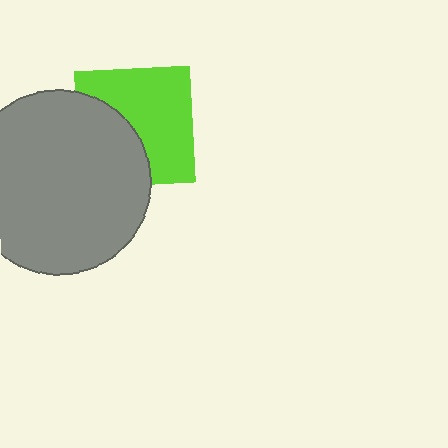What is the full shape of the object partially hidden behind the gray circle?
The partially hidden object is a lime square.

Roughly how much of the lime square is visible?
About half of it is visible (roughly 60%).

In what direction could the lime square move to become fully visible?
The lime square could move right. That would shift it out from behind the gray circle entirely.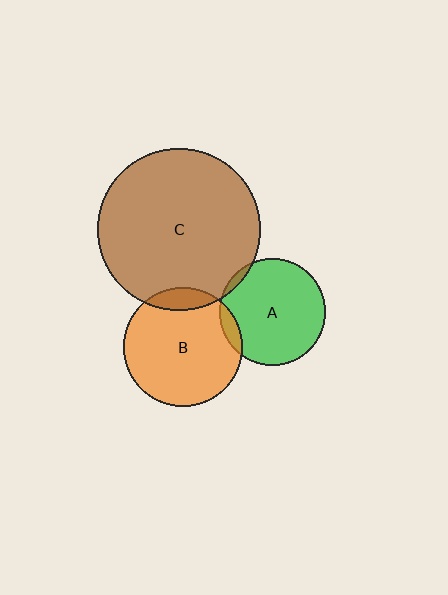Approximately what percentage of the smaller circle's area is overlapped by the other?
Approximately 10%.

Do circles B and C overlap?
Yes.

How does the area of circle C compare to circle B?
Approximately 1.9 times.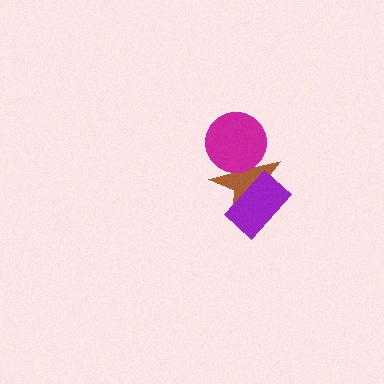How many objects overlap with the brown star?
2 objects overlap with the brown star.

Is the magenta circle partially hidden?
No, no other shape covers it.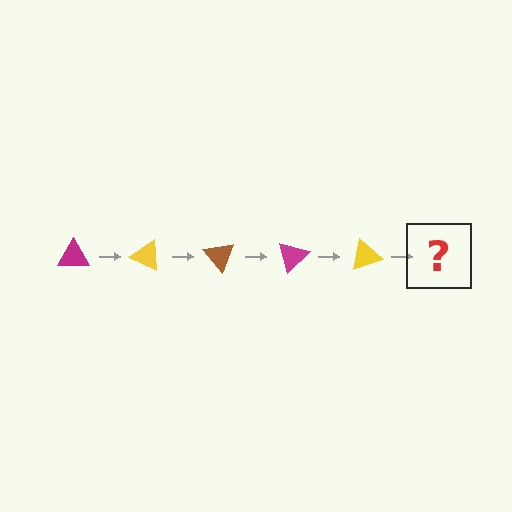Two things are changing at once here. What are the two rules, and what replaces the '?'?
The two rules are that it rotates 25 degrees each step and the color cycles through magenta, yellow, and brown. The '?' should be a brown triangle, rotated 125 degrees from the start.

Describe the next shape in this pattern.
It should be a brown triangle, rotated 125 degrees from the start.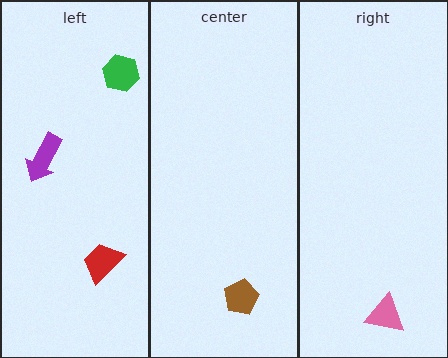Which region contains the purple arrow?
The left region.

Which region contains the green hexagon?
The left region.